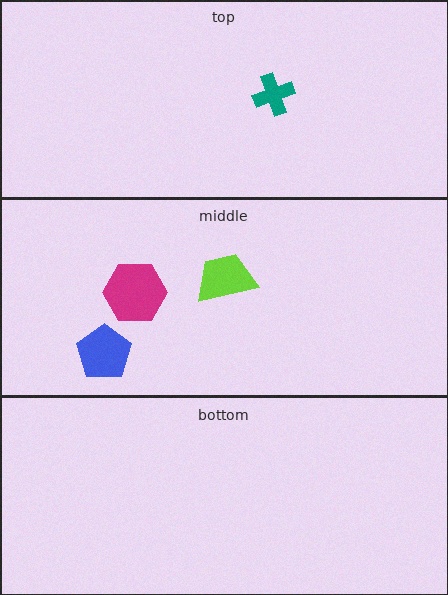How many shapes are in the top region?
1.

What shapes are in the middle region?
The blue pentagon, the magenta hexagon, the lime trapezoid.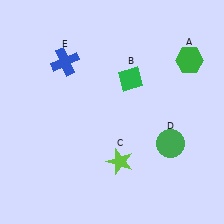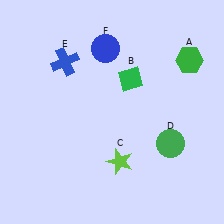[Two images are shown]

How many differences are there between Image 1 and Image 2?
There is 1 difference between the two images.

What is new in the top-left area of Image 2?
A blue circle (F) was added in the top-left area of Image 2.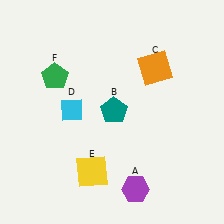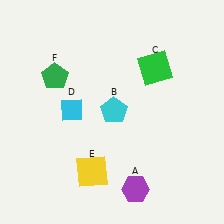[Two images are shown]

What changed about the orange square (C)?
In Image 1, C is orange. In Image 2, it changed to green.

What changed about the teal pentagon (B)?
In Image 1, B is teal. In Image 2, it changed to cyan.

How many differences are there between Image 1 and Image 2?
There are 2 differences between the two images.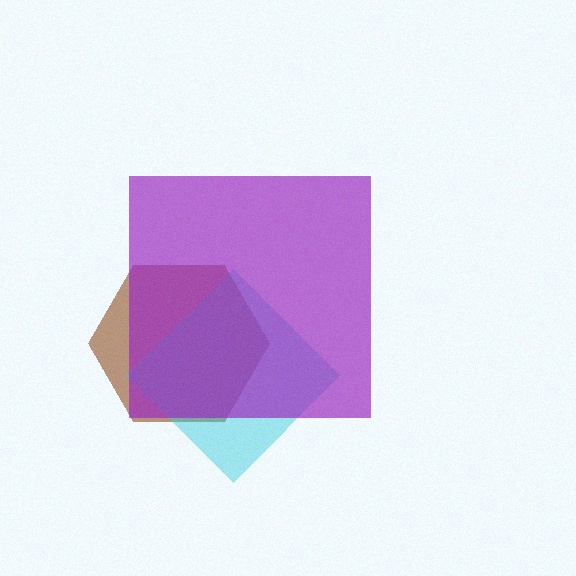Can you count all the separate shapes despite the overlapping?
Yes, there are 3 separate shapes.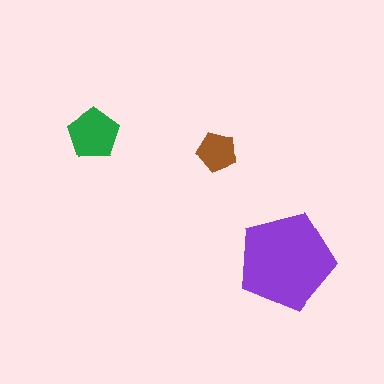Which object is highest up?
The green pentagon is topmost.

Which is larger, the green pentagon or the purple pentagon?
The purple one.